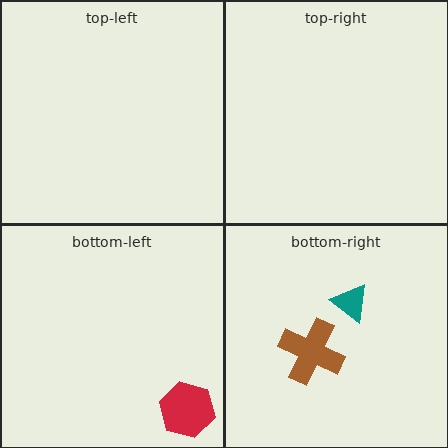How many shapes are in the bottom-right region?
2.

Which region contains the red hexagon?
The bottom-left region.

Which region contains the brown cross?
The bottom-right region.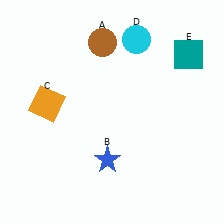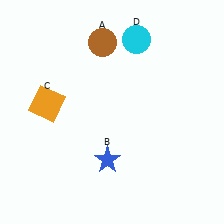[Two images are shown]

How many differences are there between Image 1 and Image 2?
There is 1 difference between the two images.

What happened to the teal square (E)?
The teal square (E) was removed in Image 2. It was in the top-right area of Image 1.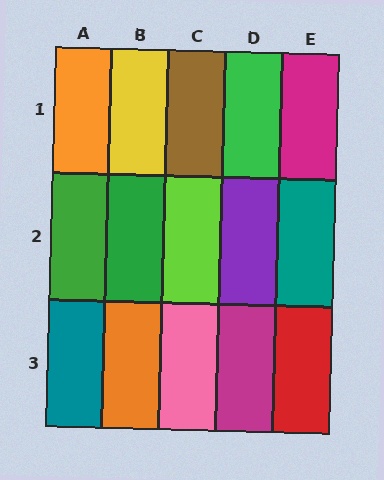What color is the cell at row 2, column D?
Purple.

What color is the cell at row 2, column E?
Teal.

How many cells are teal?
2 cells are teal.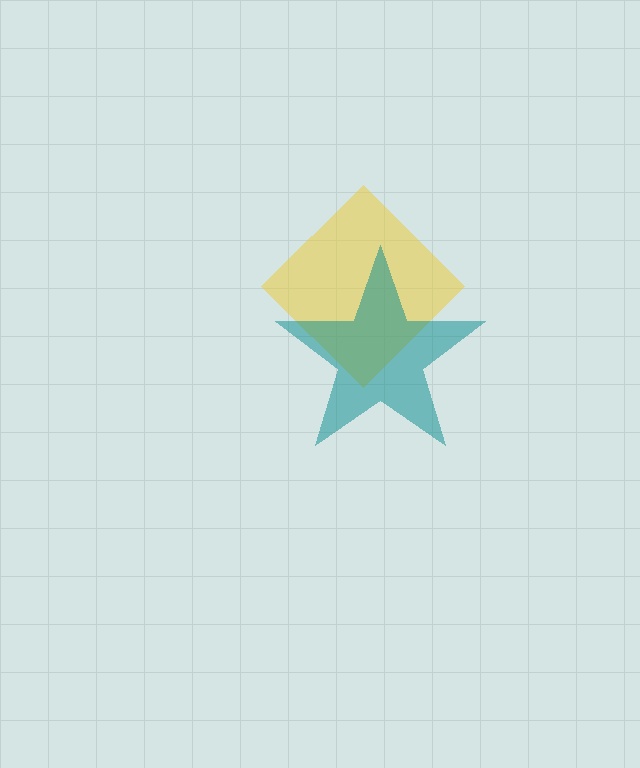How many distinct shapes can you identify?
There are 2 distinct shapes: a yellow diamond, a teal star.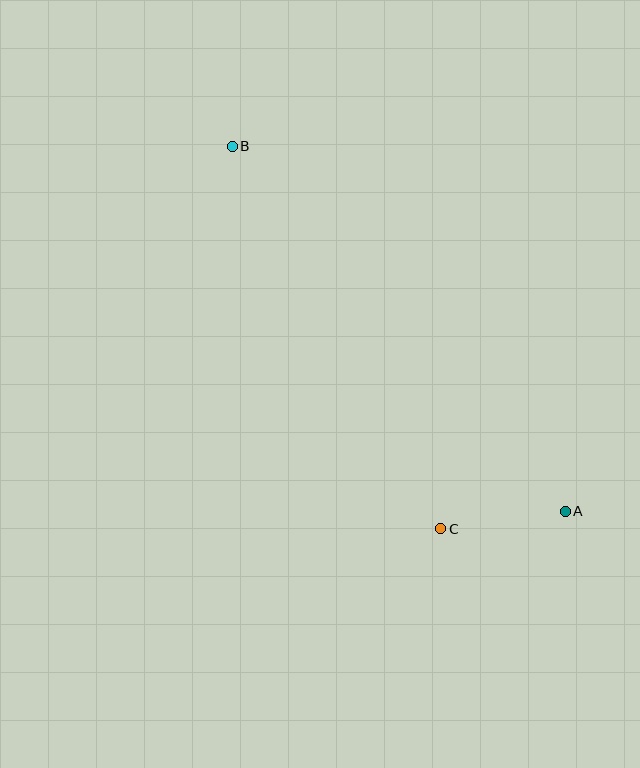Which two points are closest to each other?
Points A and C are closest to each other.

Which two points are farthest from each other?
Points A and B are farthest from each other.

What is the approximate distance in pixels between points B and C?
The distance between B and C is approximately 436 pixels.